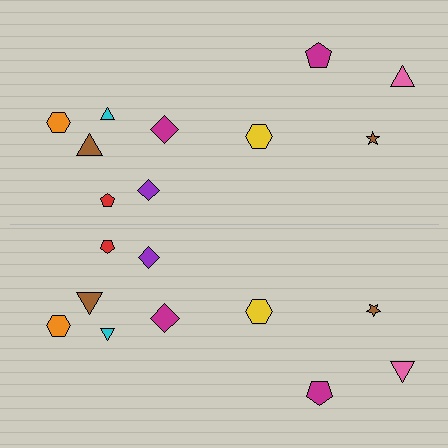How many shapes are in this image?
There are 20 shapes in this image.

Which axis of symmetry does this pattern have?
The pattern has a horizontal axis of symmetry running through the center of the image.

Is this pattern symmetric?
Yes, this pattern has bilateral (reflection) symmetry.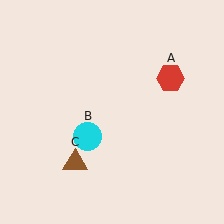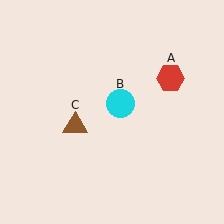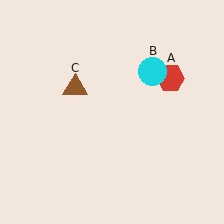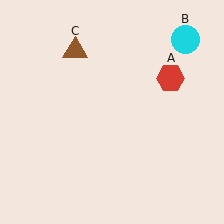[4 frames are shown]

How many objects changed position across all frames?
2 objects changed position: cyan circle (object B), brown triangle (object C).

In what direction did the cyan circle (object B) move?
The cyan circle (object B) moved up and to the right.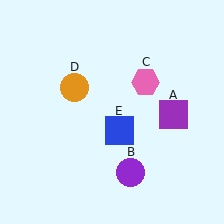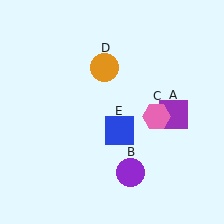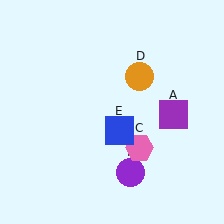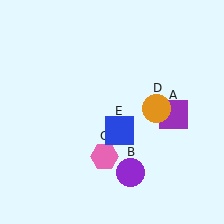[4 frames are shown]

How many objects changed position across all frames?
2 objects changed position: pink hexagon (object C), orange circle (object D).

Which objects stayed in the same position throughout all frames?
Purple square (object A) and purple circle (object B) and blue square (object E) remained stationary.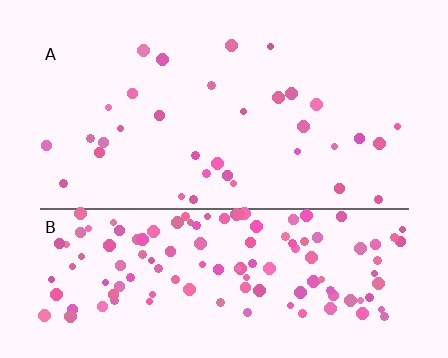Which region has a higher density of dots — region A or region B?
B (the bottom).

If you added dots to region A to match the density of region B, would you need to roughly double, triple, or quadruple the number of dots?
Approximately quadruple.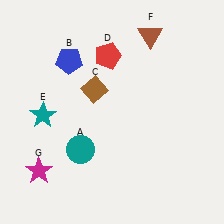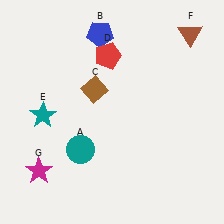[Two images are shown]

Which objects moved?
The objects that moved are: the blue pentagon (B), the brown triangle (F).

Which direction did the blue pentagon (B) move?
The blue pentagon (B) moved right.